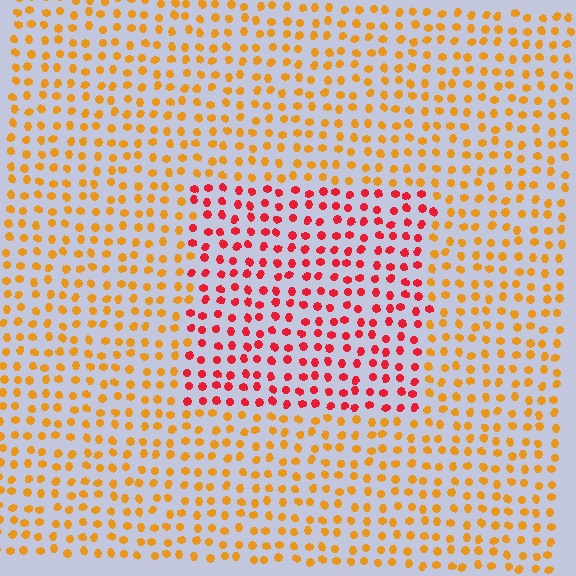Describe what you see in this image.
The image is filled with small orange elements in a uniform arrangement. A rectangle-shaped region is visible where the elements are tinted to a slightly different hue, forming a subtle color boundary.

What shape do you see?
I see a rectangle.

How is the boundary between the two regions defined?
The boundary is defined purely by a slight shift in hue (about 43 degrees). Spacing, size, and orientation are identical on both sides.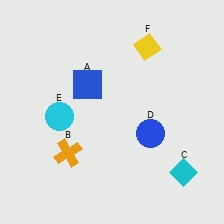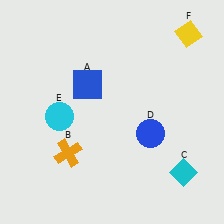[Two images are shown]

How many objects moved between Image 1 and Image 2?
1 object moved between the two images.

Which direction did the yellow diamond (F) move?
The yellow diamond (F) moved right.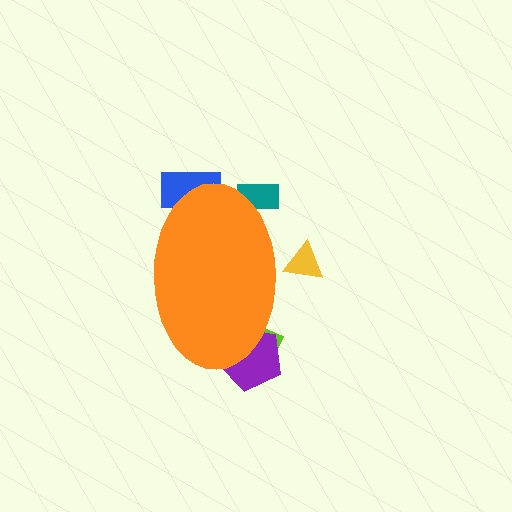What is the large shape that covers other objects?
An orange ellipse.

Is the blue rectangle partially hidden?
Yes, the blue rectangle is partially hidden behind the orange ellipse.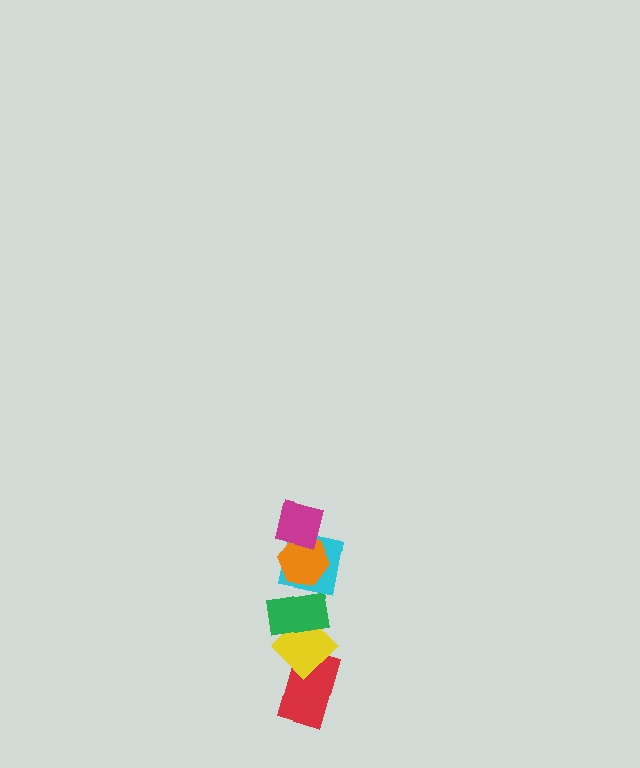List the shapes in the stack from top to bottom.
From top to bottom: the magenta square, the orange hexagon, the cyan square, the green rectangle, the yellow diamond, the red rectangle.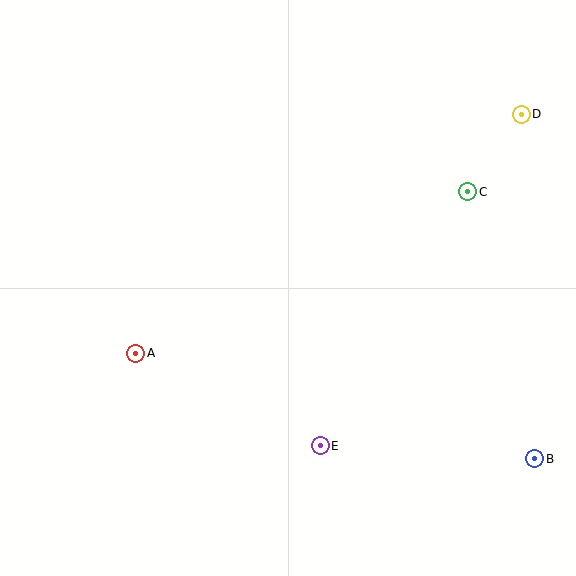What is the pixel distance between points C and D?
The distance between C and D is 94 pixels.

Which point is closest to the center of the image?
Point E at (320, 446) is closest to the center.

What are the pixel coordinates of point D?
Point D is at (521, 114).